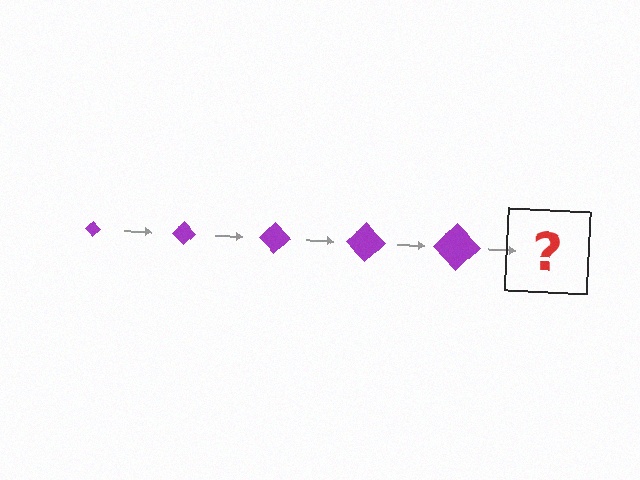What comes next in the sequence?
The next element should be a purple diamond, larger than the previous one.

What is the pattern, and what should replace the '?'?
The pattern is that the diamond gets progressively larger each step. The '?' should be a purple diamond, larger than the previous one.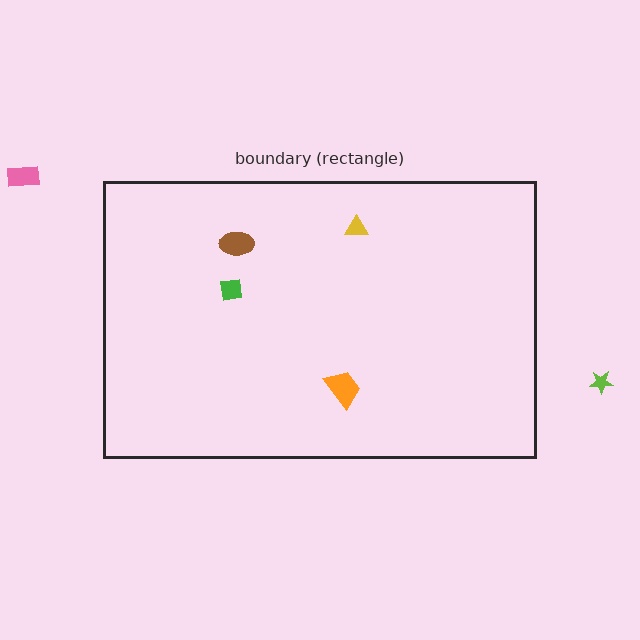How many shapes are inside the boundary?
4 inside, 2 outside.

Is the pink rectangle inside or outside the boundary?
Outside.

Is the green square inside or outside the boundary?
Inside.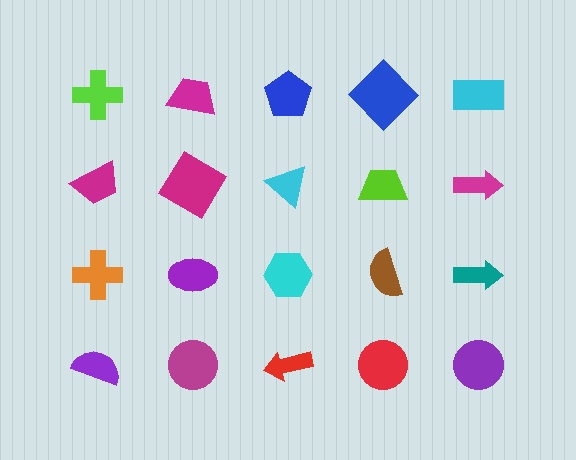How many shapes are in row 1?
5 shapes.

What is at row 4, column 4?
A red circle.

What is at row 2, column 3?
A cyan triangle.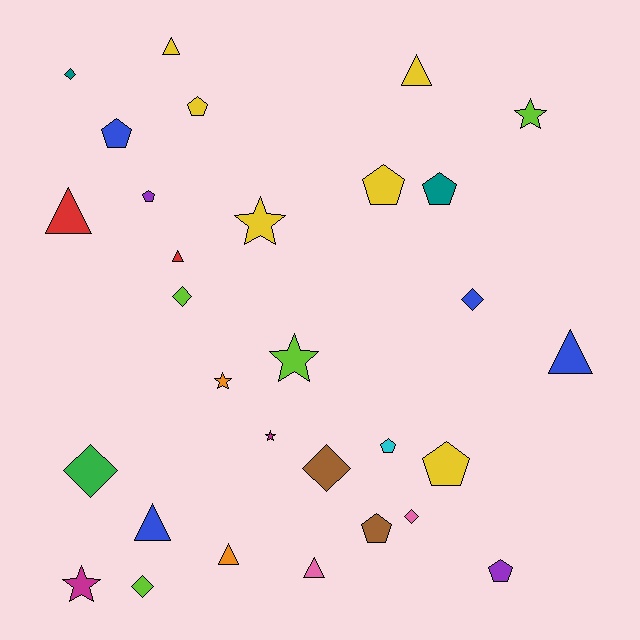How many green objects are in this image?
There is 1 green object.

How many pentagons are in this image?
There are 9 pentagons.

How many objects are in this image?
There are 30 objects.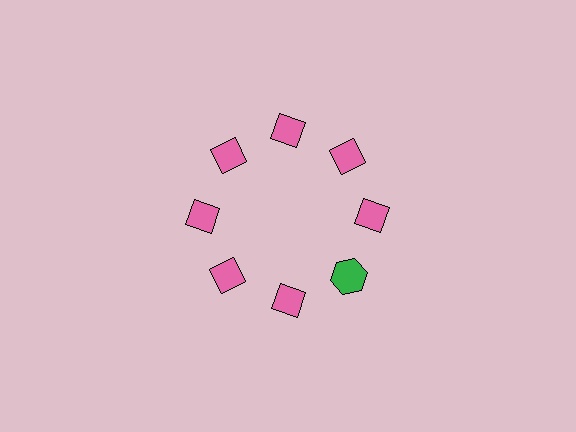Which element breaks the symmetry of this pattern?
The green hexagon at roughly the 4 o'clock position breaks the symmetry. All other shapes are pink diamonds.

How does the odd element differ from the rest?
It differs in both color (green instead of pink) and shape (hexagon instead of diamond).